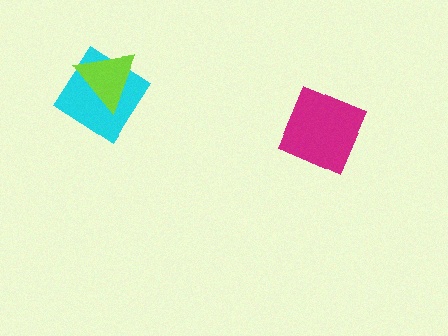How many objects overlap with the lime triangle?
1 object overlaps with the lime triangle.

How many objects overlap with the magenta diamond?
0 objects overlap with the magenta diamond.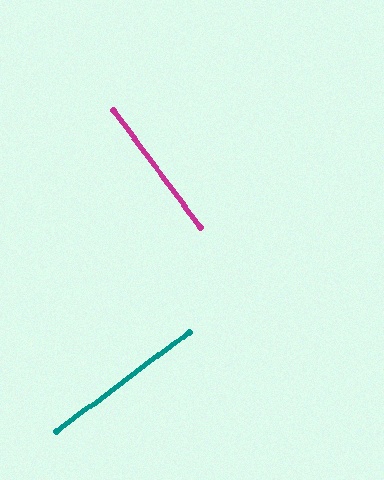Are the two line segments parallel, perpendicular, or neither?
Perpendicular — they meet at approximately 90°.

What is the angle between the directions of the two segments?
Approximately 90 degrees.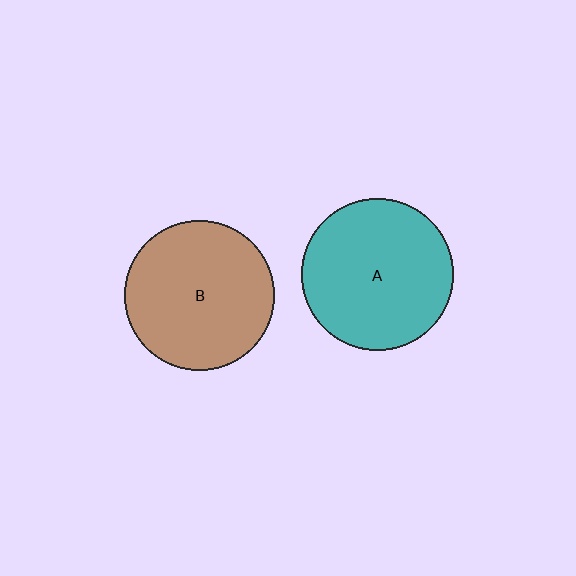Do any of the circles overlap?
No, none of the circles overlap.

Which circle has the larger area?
Circle A (teal).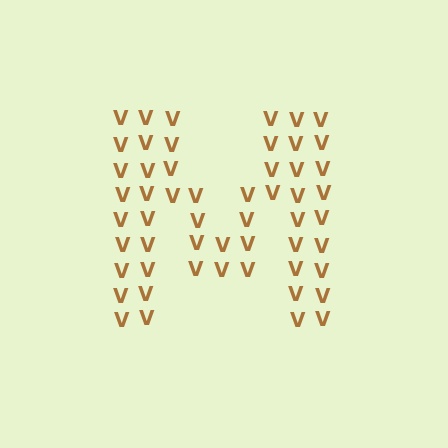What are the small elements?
The small elements are letter V's.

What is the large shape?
The large shape is the letter M.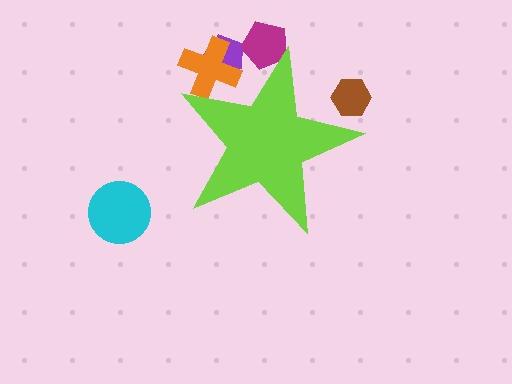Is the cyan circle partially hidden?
No, the cyan circle is fully visible.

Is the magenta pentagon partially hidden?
Yes, the magenta pentagon is partially hidden behind the lime star.